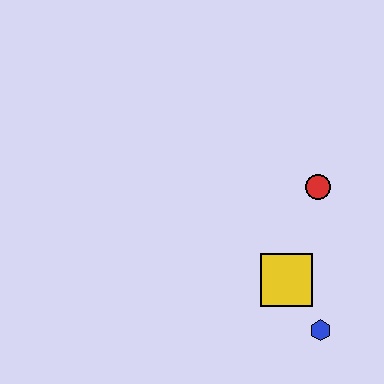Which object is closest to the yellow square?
The blue hexagon is closest to the yellow square.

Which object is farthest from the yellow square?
The red circle is farthest from the yellow square.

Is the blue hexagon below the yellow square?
Yes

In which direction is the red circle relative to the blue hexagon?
The red circle is above the blue hexagon.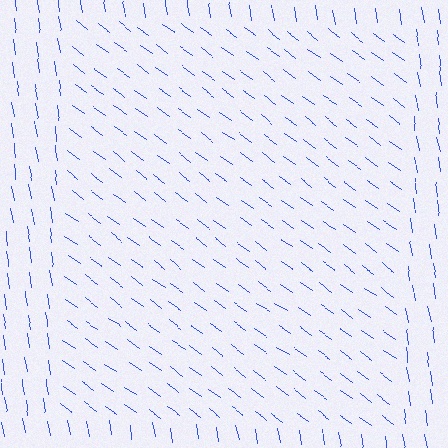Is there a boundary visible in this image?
Yes, there is a texture boundary formed by a change in line orientation.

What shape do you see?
I see a rectangle.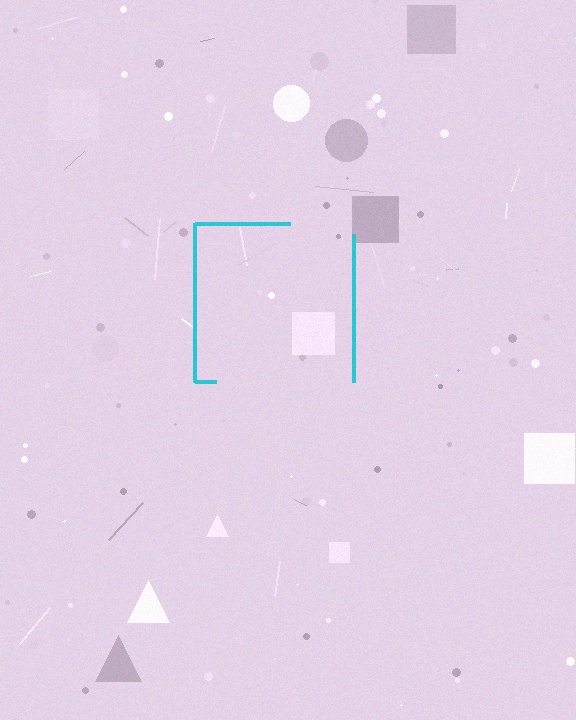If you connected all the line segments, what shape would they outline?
They would outline a square.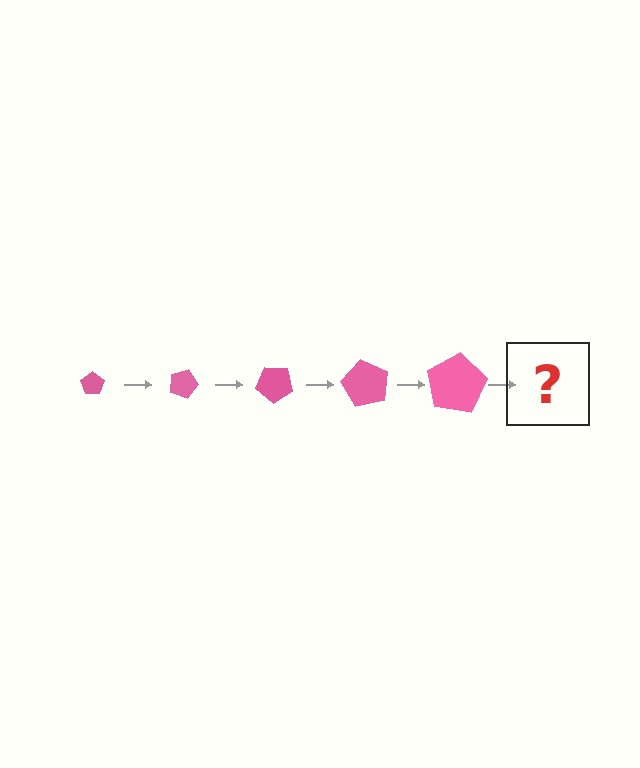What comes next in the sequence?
The next element should be a pentagon, larger than the previous one and rotated 100 degrees from the start.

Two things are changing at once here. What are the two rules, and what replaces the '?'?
The two rules are that the pentagon grows larger each step and it rotates 20 degrees each step. The '?' should be a pentagon, larger than the previous one and rotated 100 degrees from the start.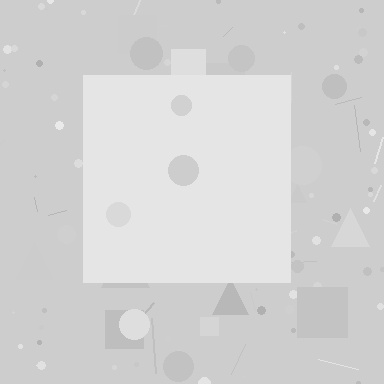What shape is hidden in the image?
A square is hidden in the image.